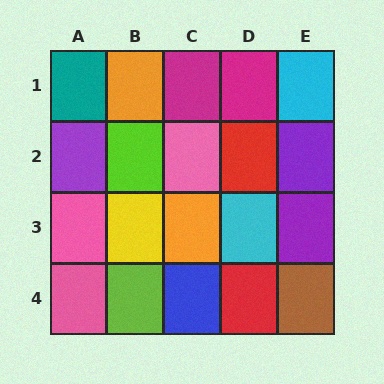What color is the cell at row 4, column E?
Brown.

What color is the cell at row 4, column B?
Lime.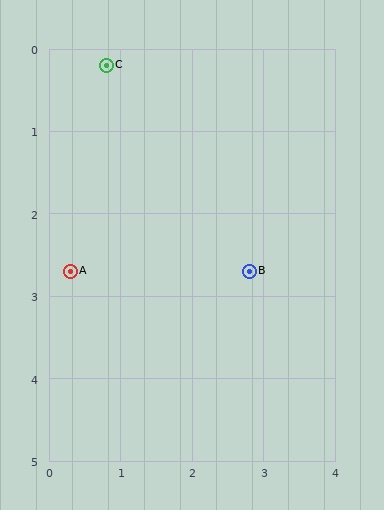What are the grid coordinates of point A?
Point A is at approximately (0.3, 2.7).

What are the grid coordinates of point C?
Point C is at approximately (0.8, 0.2).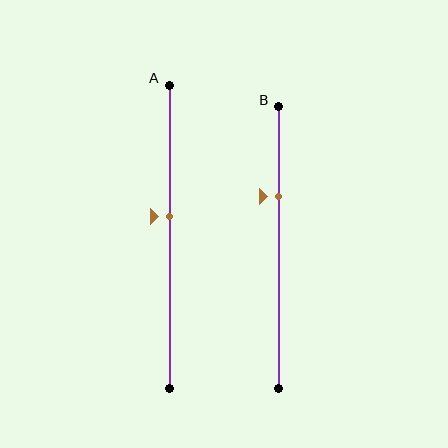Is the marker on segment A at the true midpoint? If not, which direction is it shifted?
No, the marker on segment A is shifted upward by about 7% of the segment length.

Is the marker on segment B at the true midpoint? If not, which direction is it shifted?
No, the marker on segment B is shifted upward by about 18% of the segment length.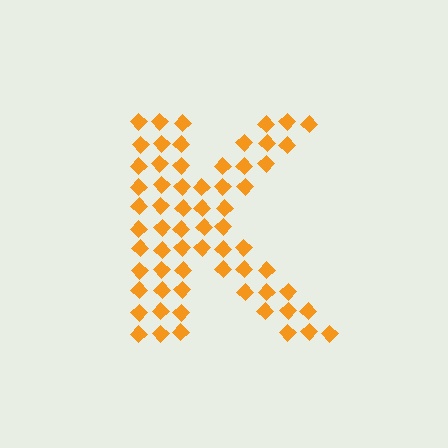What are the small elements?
The small elements are diamonds.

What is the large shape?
The large shape is the letter K.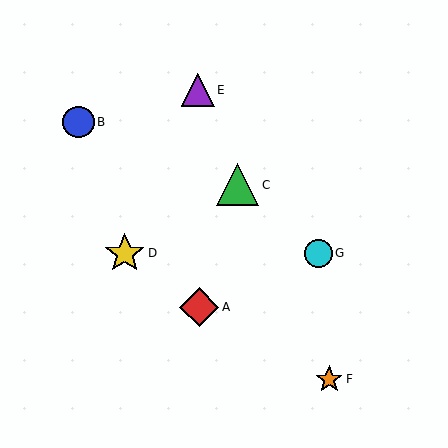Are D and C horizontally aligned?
No, D is at y≈254 and C is at y≈185.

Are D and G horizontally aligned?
Yes, both are at y≈254.